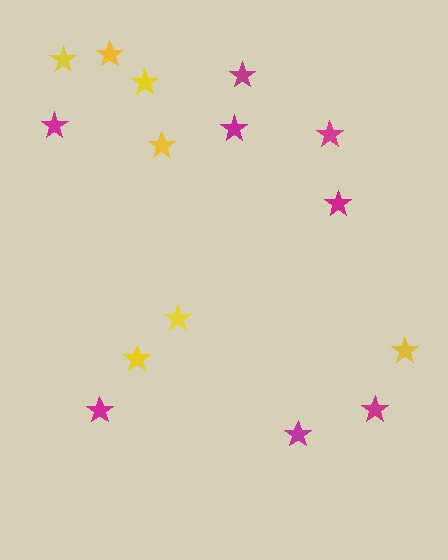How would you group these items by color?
There are 2 groups: one group of yellow stars (7) and one group of magenta stars (8).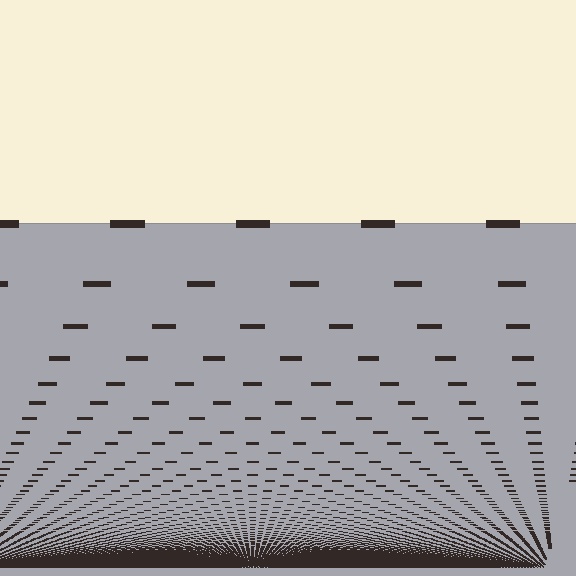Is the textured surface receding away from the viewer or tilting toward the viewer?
The surface appears to tilt toward the viewer. Texture elements get larger and sparser toward the top.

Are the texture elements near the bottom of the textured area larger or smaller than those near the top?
Smaller. The gradient is inverted — elements near the bottom are smaller and denser.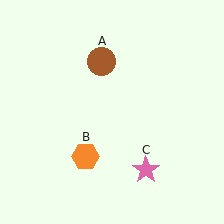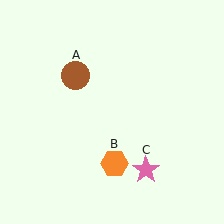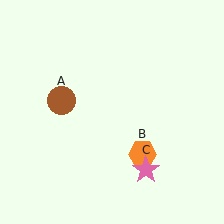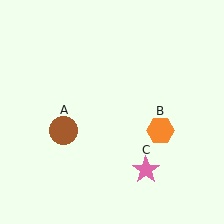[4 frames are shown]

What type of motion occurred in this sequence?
The brown circle (object A), orange hexagon (object B) rotated counterclockwise around the center of the scene.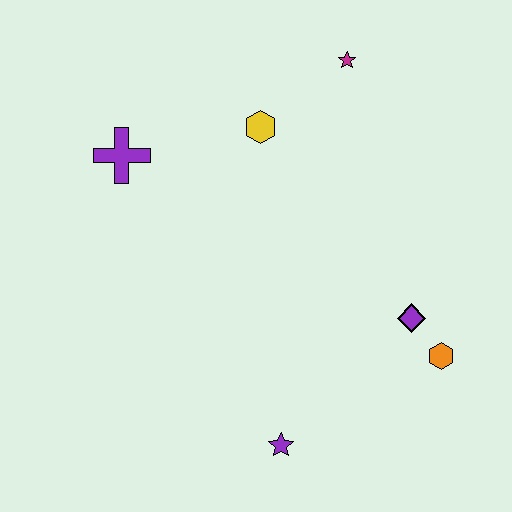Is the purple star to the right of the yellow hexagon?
Yes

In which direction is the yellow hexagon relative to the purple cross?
The yellow hexagon is to the right of the purple cross.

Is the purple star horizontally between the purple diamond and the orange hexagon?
No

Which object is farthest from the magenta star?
The purple star is farthest from the magenta star.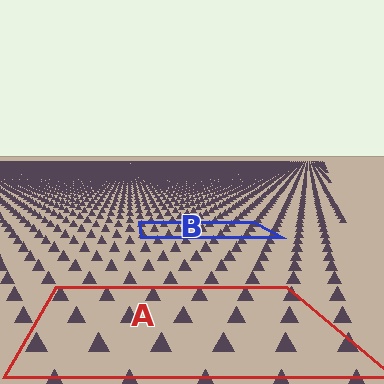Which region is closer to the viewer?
Region A is closer. The texture elements there are larger and more spread out.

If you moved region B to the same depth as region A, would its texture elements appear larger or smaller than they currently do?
They would appear larger. At a closer depth, the same texture elements are projected at a bigger on-screen size.